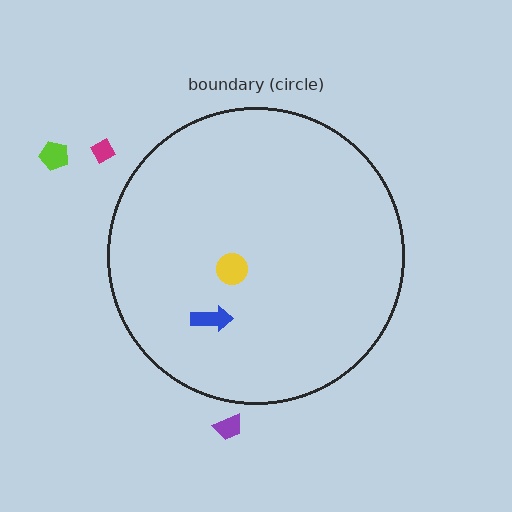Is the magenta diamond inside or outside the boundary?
Outside.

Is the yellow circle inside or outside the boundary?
Inside.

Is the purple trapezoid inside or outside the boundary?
Outside.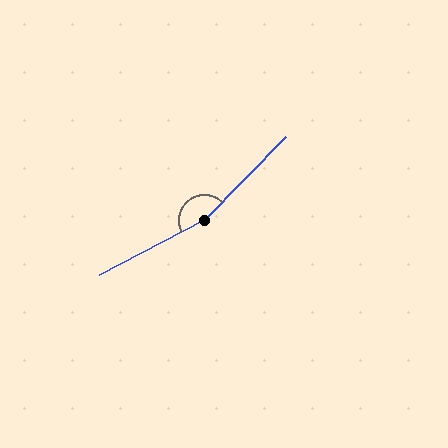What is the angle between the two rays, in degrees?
Approximately 162 degrees.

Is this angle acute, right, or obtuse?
It is obtuse.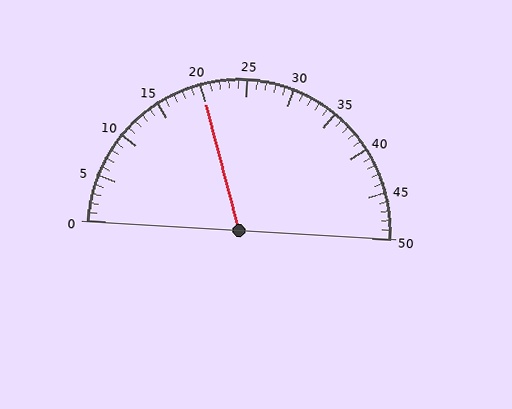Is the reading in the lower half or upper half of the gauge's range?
The reading is in the lower half of the range (0 to 50).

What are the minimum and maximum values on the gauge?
The gauge ranges from 0 to 50.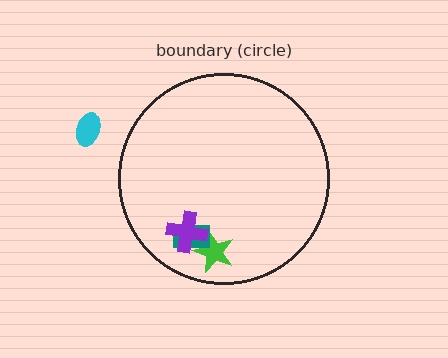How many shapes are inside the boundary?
3 inside, 1 outside.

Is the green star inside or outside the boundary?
Inside.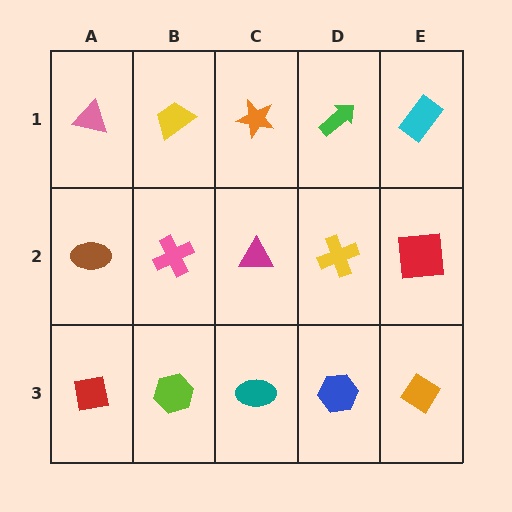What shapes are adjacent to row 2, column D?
A green arrow (row 1, column D), a blue hexagon (row 3, column D), a magenta triangle (row 2, column C), a red square (row 2, column E).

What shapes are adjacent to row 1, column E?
A red square (row 2, column E), a green arrow (row 1, column D).